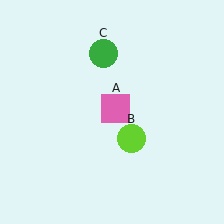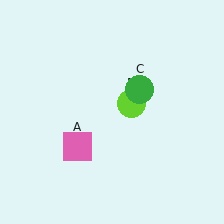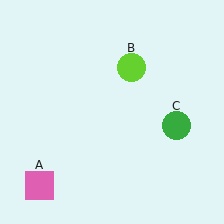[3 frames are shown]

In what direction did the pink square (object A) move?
The pink square (object A) moved down and to the left.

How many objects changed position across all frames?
3 objects changed position: pink square (object A), lime circle (object B), green circle (object C).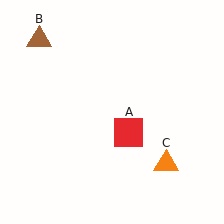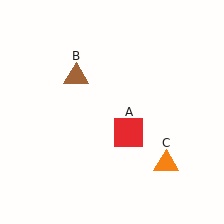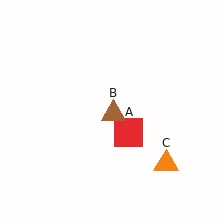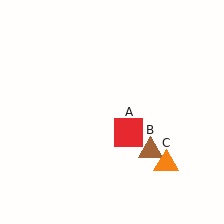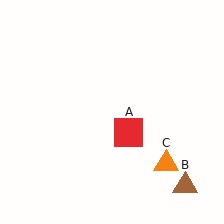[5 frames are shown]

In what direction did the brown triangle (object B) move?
The brown triangle (object B) moved down and to the right.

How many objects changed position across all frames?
1 object changed position: brown triangle (object B).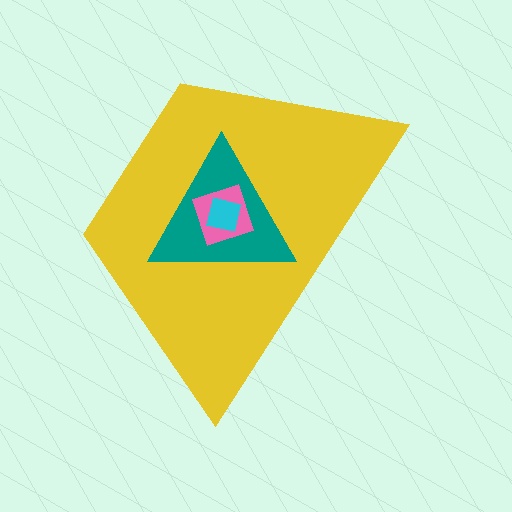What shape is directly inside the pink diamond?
The cyan square.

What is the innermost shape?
The cyan square.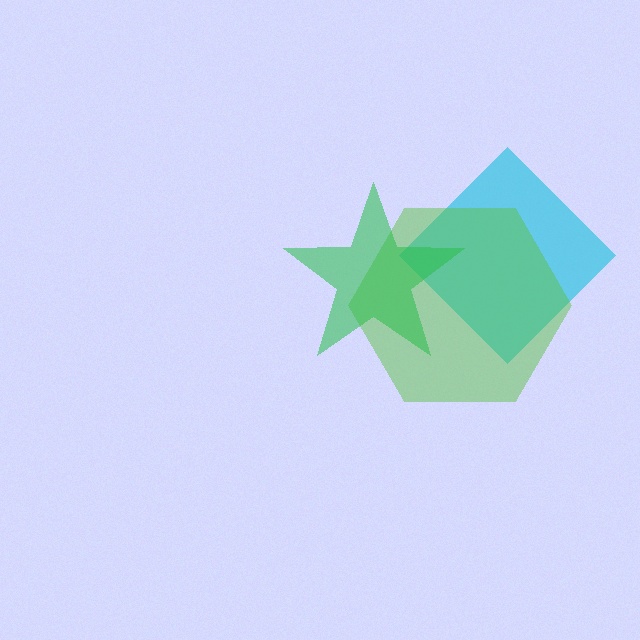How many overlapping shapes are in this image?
There are 3 overlapping shapes in the image.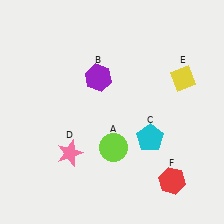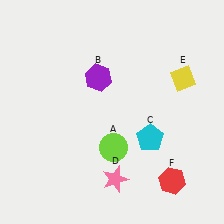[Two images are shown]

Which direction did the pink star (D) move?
The pink star (D) moved right.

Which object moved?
The pink star (D) moved right.